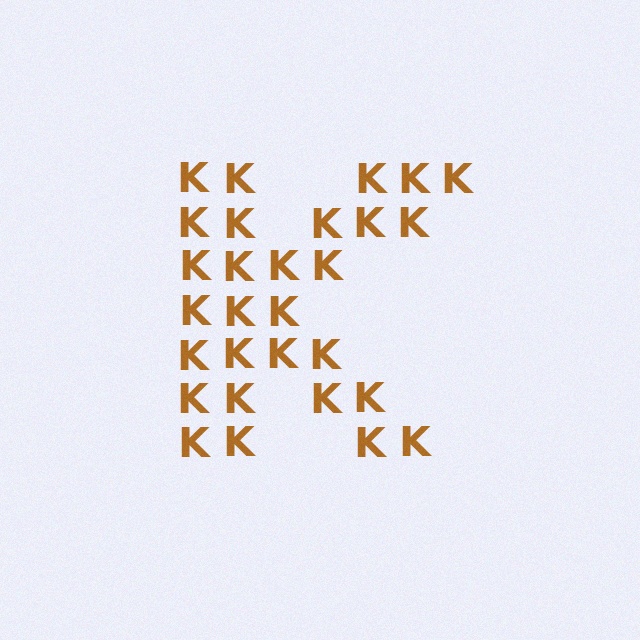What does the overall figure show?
The overall figure shows the letter K.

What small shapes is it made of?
It is made of small letter K's.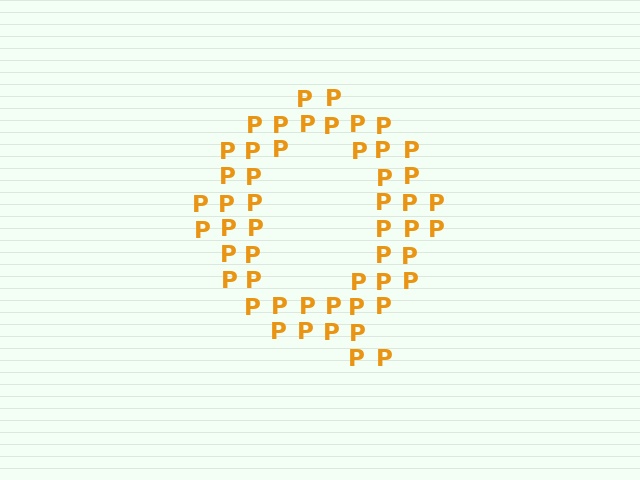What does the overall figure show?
The overall figure shows the letter Q.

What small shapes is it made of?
It is made of small letter P's.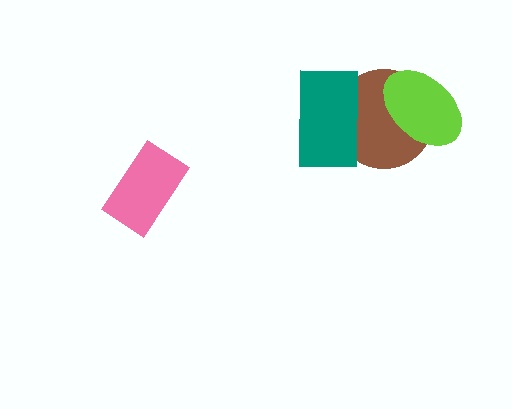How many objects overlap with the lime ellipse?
1 object overlaps with the lime ellipse.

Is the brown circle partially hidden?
Yes, it is partially covered by another shape.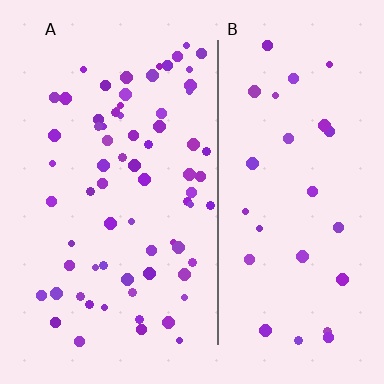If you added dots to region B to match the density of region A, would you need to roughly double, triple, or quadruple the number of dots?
Approximately double.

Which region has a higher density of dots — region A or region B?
A (the left).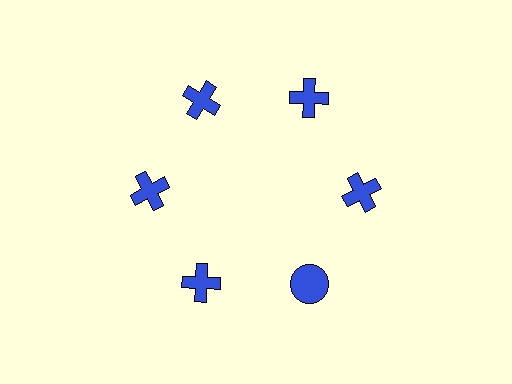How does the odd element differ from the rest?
It has a different shape: circle instead of cross.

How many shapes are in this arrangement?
There are 6 shapes arranged in a ring pattern.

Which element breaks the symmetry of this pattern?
The blue circle at roughly the 5 o'clock position breaks the symmetry. All other shapes are blue crosses.